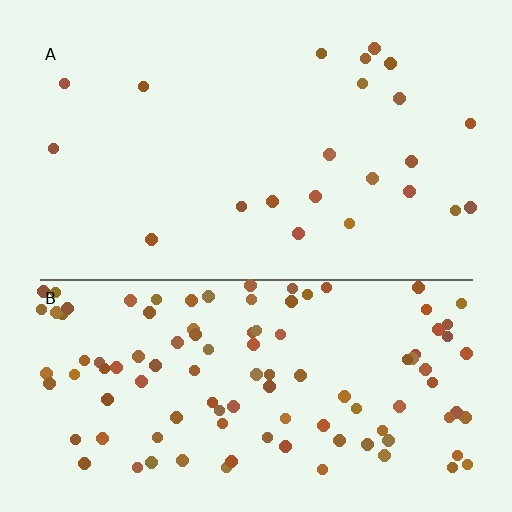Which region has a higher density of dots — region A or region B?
B (the bottom).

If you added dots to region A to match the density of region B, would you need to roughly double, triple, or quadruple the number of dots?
Approximately quadruple.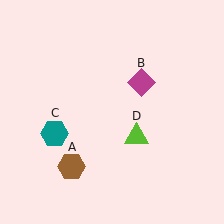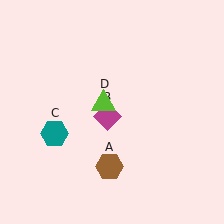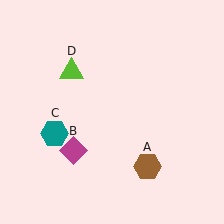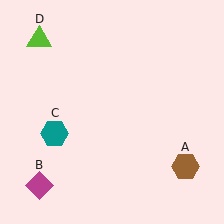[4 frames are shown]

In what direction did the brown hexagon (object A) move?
The brown hexagon (object A) moved right.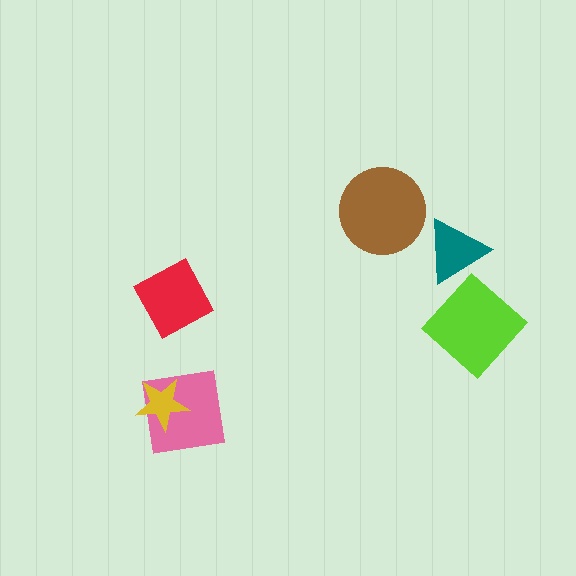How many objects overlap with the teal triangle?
0 objects overlap with the teal triangle.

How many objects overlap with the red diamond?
0 objects overlap with the red diamond.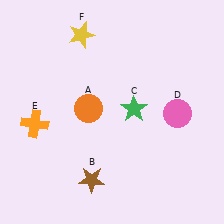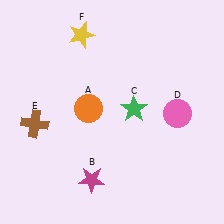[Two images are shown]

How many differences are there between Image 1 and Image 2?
There are 2 differences between the two images.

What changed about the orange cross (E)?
In Image 1, E is orange. In Image 2, it changed to brown.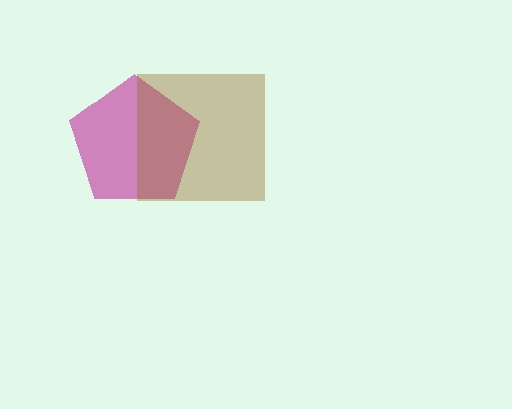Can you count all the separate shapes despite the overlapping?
Yes, there are 2 separate shapes.